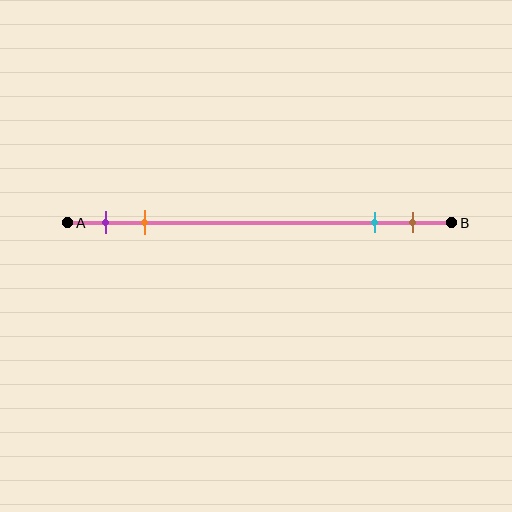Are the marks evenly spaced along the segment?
No, the marks are not evenly spaced.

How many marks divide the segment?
There are 4 marks dividing the segment.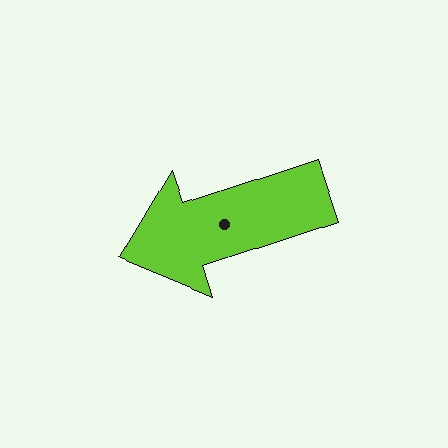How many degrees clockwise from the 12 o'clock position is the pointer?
Approximately 252 degrees.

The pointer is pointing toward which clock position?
Roughly 8 o'clock.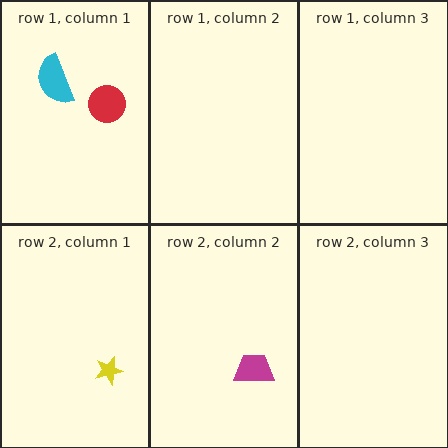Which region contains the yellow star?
The row 2, column 1 region.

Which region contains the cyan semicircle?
The row 1, column 1 region.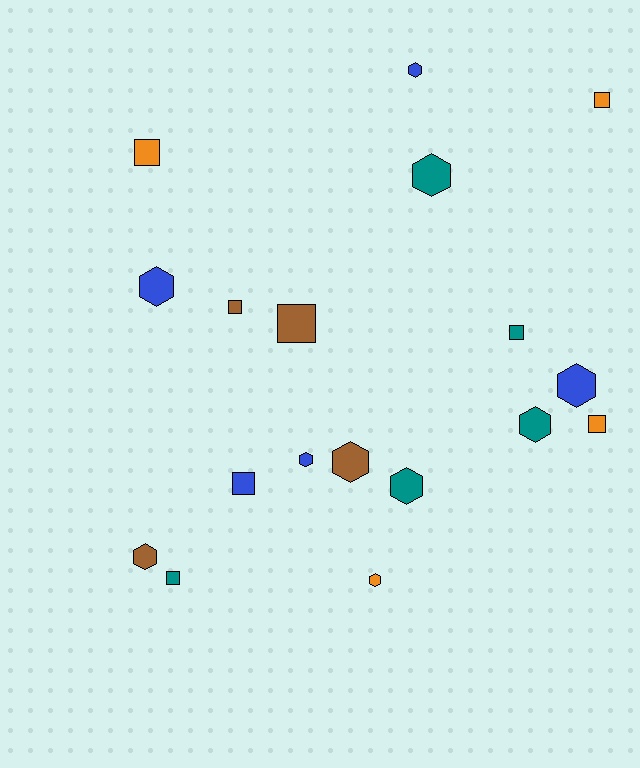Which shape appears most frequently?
Hexagon, with 10 objects.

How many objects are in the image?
There are 18 objects.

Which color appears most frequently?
Blue, with 5 objects.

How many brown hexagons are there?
There are 2 brown hexagons.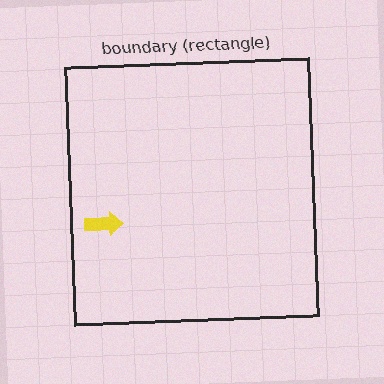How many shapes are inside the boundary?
1 inside, 0 outside.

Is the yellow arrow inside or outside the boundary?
Inside.